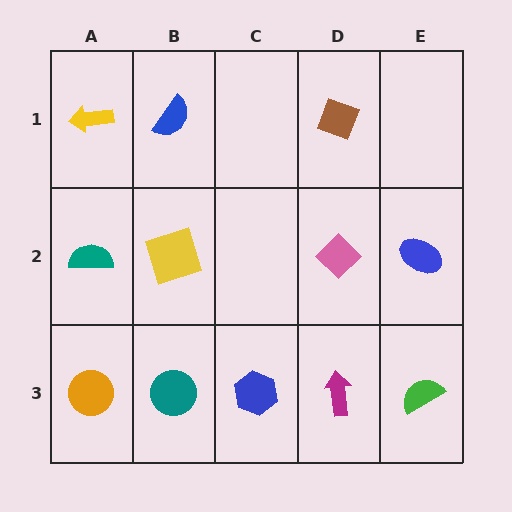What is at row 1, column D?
A brown diamond.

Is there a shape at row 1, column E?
No, that cell is empty.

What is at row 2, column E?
A blue ellipse.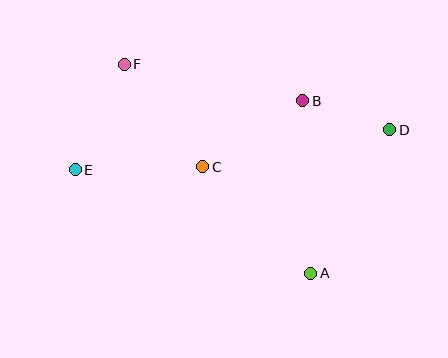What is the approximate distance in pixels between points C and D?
The distance between C and D is approximately 191 pixels.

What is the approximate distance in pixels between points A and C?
The distance between A and C is approximately 152 pixels.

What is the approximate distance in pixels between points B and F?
The distance between B and F is approximately 182 pixels.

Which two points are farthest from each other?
Points D and E are farthest from each other.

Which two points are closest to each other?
Points B and D are closest to each other.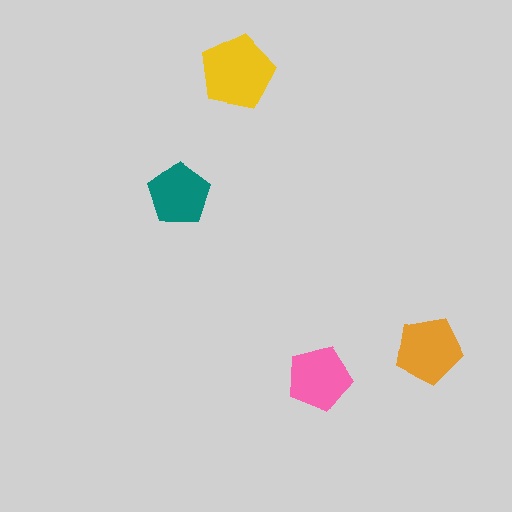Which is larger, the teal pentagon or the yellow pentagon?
The yellow one.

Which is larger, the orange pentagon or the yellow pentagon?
The yellow one.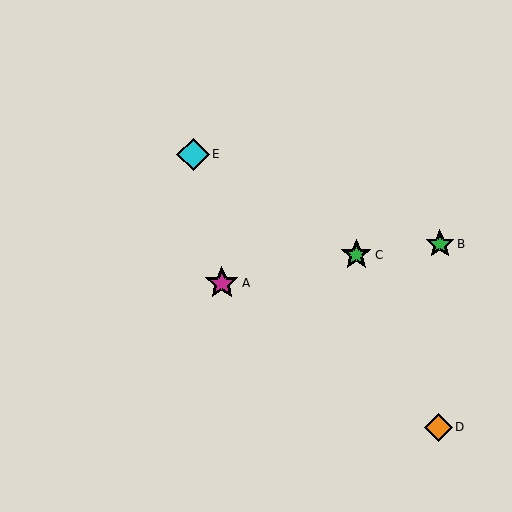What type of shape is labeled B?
Shape B is a green star.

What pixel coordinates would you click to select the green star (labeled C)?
Click at (356, 255) to select the green star C.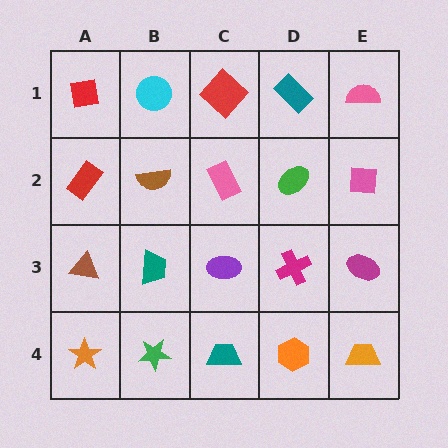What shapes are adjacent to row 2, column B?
A cyan circle (row 1, column B), a teal trapezoid (row 3, column B), a red rectangle (row 2, column A), a pink rectangle (row 2, column C).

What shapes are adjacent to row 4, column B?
A teal trapezoid (row 3, column B), an orange star (row 4, column A), a teal trapezoid (row 4, column C).